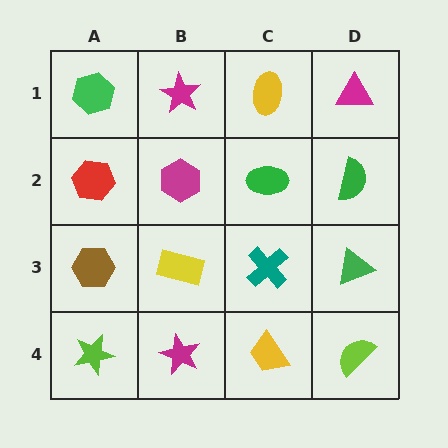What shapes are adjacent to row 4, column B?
A yellow rectangle (row 3, column B), a lime star (row 4, column A), a yellow trapezoid (row 4, column C).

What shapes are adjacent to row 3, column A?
A red hexagon (row 2, column A), a lime star (row 4, column A), a yellow rectangle (row 3, column B).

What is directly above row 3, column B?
A magenta hexagon.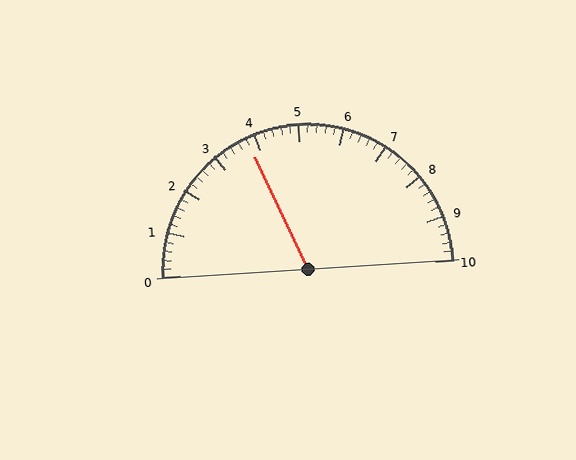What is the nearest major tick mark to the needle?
The nearest major tick mark is 4.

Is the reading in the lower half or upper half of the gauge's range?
The reading is in the lower half of the range (0 to 10).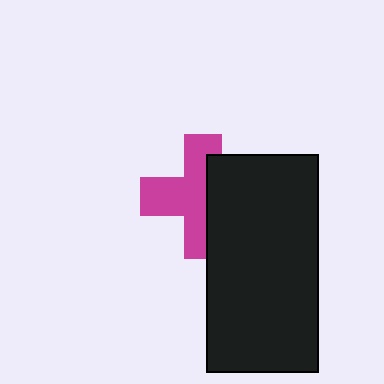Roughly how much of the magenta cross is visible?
About half of it is visible (roughly 59%).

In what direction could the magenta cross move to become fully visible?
The magenta cross could move left. That would shift it out from behind the black rectangle entirely.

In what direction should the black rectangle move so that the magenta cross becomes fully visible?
The black rectangle should move right. That is the shortest direction to clear the overlap and leave the magenta cross fully visible.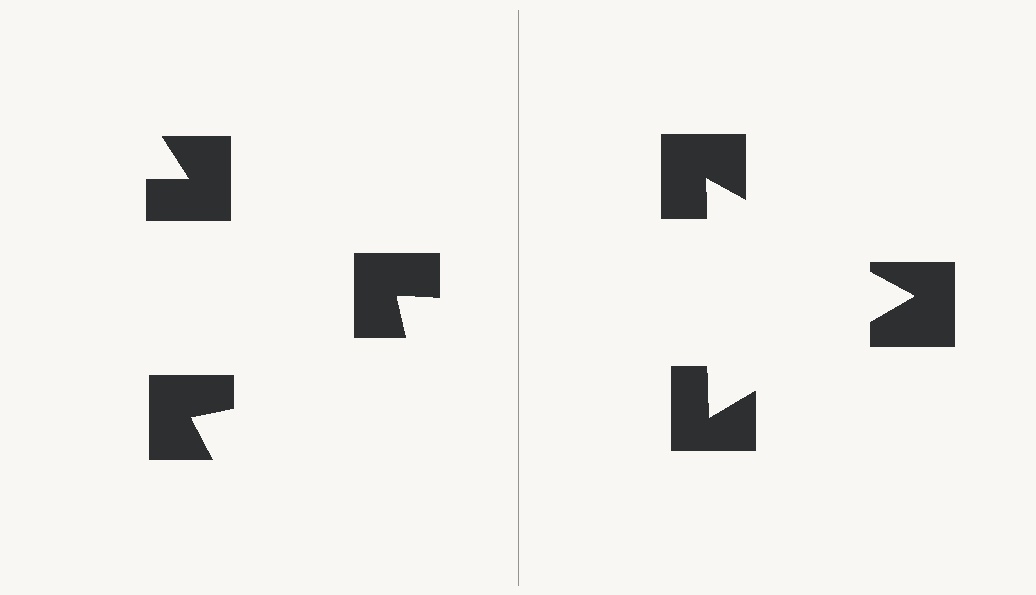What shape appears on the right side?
An illusory triangle.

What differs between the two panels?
The notched squares are positioned identically on both sides; only the wedge orientations differ. On the right they align to a triangle; on the left they are misaligned.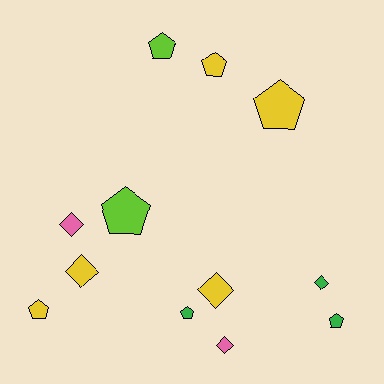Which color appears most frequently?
Yellow, with 5 objects.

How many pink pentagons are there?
There are no pink pentagons.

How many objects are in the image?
There are 12 objects.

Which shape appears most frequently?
Pentagon, with 7 objects.